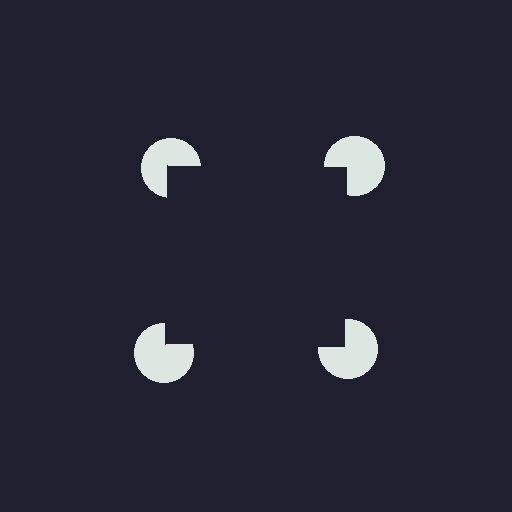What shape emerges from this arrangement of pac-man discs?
An illusory square — its edges are inferred from the aligned wedge cuts in the pac-man discs, not physically drawn.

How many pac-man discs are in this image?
There are 4 — one at each vertex of the illusory square.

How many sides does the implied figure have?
4 sides.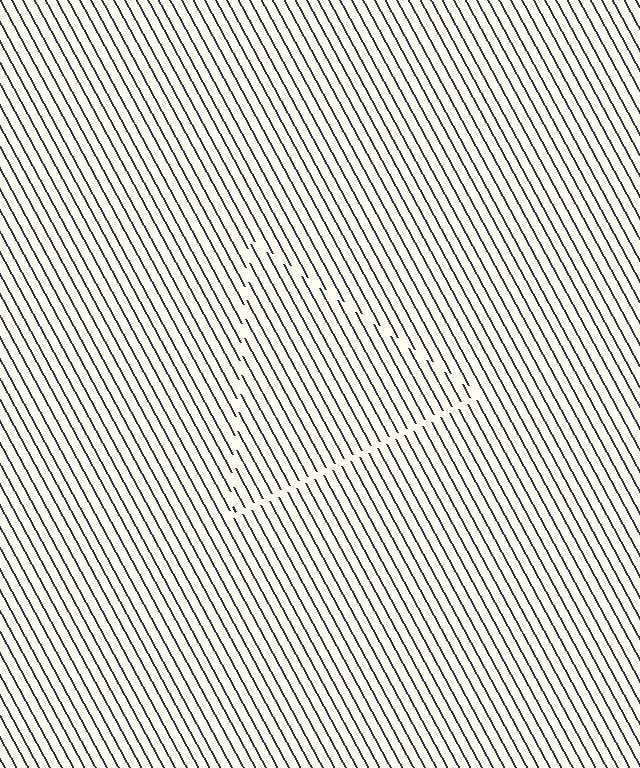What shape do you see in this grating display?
An illusory triangle. The interior of the shape contains the same grating, shifted by half a period — the contour is defined by the phase discontinuity where line-ends from the inner and outer gratings abut.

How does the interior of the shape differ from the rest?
The interior of the shape contains the same grating, shifted by half a period — the contour is defined by the phase discontinuity where line-ends from the inner and outer gratings abut.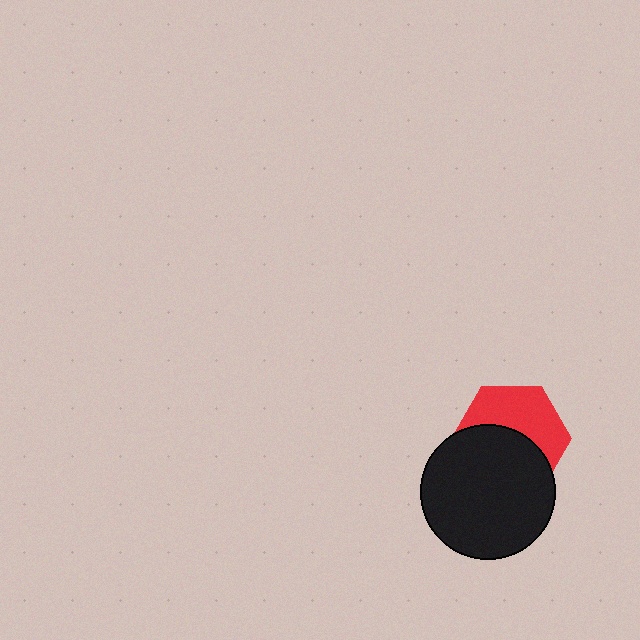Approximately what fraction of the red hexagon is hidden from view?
Roughly 52% of the red hexagon is hidden behind the black circle.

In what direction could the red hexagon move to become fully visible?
The red hexagon could move up. That would shift it out from behind the black circle entirely.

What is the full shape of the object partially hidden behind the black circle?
The partially hidden object is a red hexagon.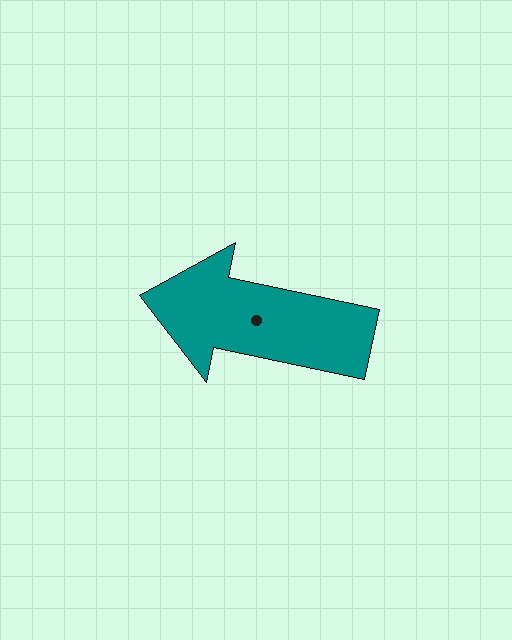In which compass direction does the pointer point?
West.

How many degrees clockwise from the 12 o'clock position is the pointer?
Approximately 282 degrees.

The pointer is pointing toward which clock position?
Roughly 9 o'clock.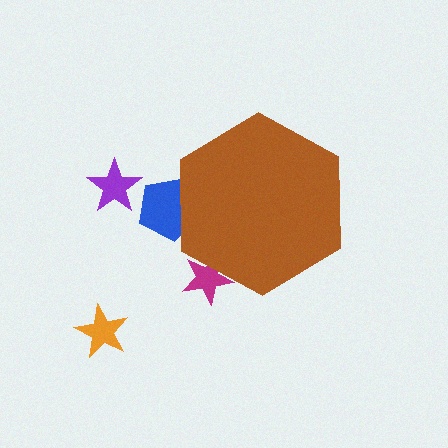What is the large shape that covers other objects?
A brown hexagon.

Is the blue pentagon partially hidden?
Yes, the blue pentagon is partially hidden behind the brown hexagon.